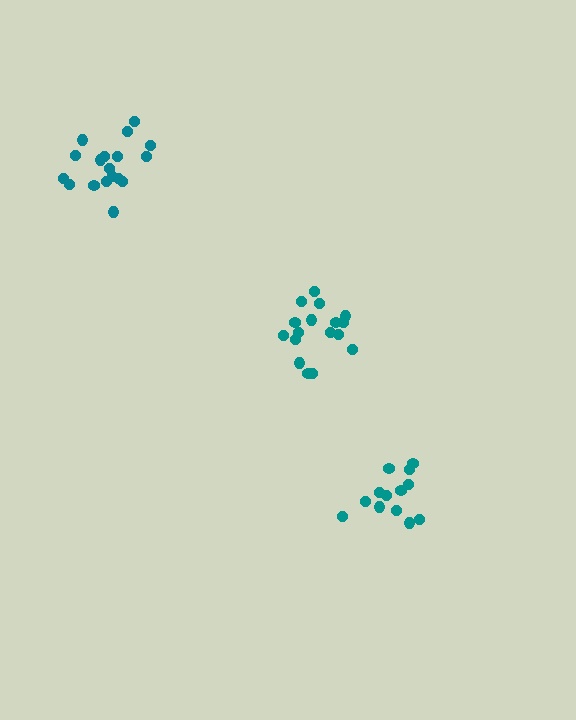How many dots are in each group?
Group 1: 13 dots, Group 2: 18 dots, Group 3: 17 dots (48 total).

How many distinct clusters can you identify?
There are 3 distinct clusters.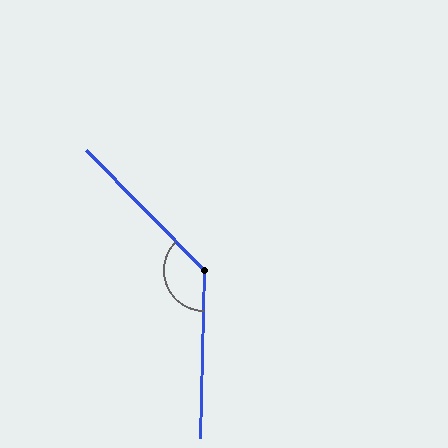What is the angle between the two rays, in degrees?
Approximately 134 degrees.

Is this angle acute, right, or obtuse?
It is obtuse.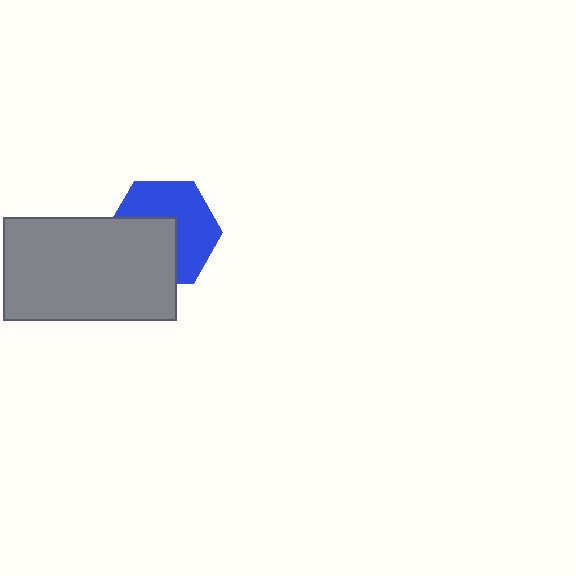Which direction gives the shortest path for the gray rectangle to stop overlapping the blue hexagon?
Moving toward the lower-left gives the shortest separation.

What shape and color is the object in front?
The object in front is a gray rectangle.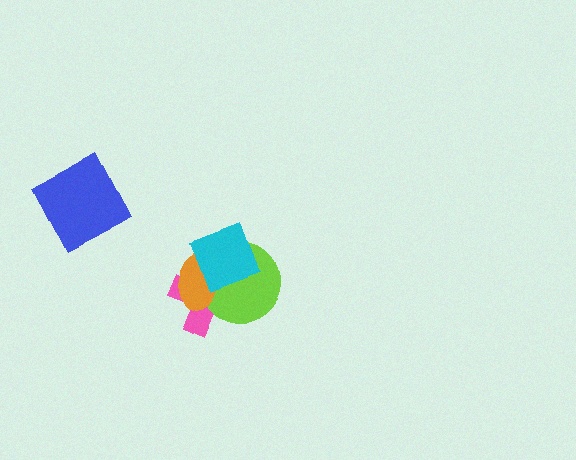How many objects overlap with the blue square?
0 objects overlap with the blue square.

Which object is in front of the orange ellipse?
The cyan square is in front of the orange ellipse.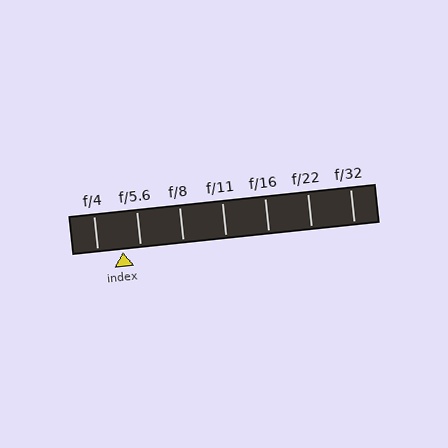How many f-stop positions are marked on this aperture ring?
There are 7 f-stop positions marked.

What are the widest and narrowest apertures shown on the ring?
The widest aperture shown is f/4 and the narrowest is f/32.